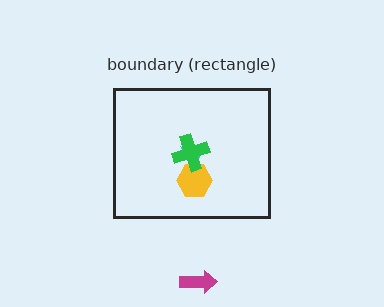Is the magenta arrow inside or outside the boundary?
Outside.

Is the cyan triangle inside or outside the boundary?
Inside.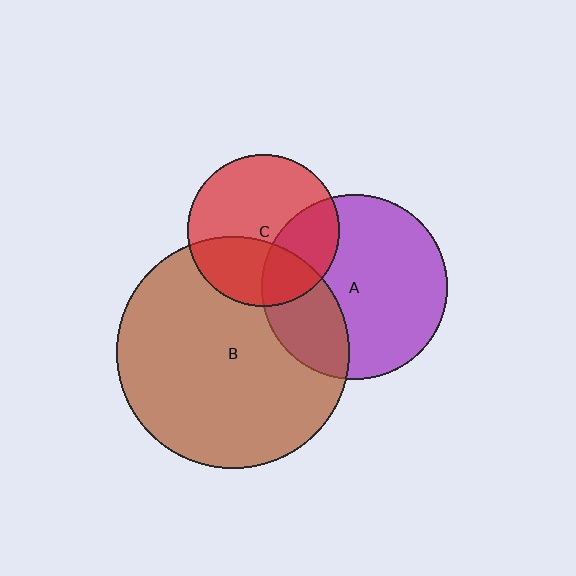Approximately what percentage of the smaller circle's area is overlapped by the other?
Approximately 30%.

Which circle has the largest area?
Circle B (brown).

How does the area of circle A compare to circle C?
Approximately 1.5 times.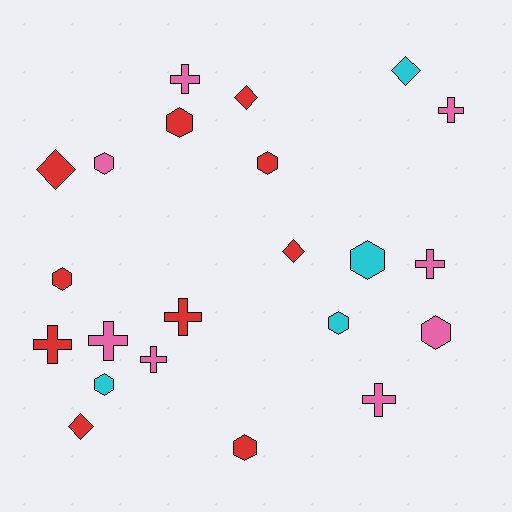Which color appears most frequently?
Red, with 10 objects.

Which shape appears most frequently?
Hexagon, with 9 objects.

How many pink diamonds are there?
There are no pink diamonds.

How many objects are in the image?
There are 22 objects.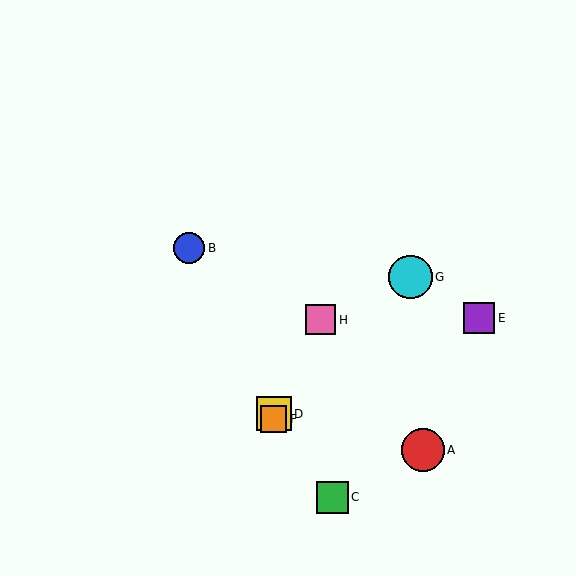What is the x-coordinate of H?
Object H is at x≈321.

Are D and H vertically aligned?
No, D is at x≈274 and H is at x≈321.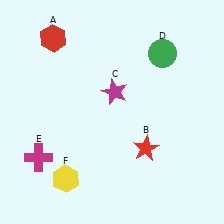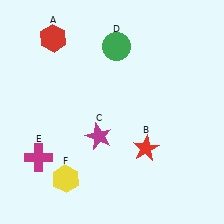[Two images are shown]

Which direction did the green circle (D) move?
The green circle (D) moved left.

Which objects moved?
The objects that moved are: the magenta star (C), the green circle (D).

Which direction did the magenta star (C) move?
The magenta star (C) moved down.